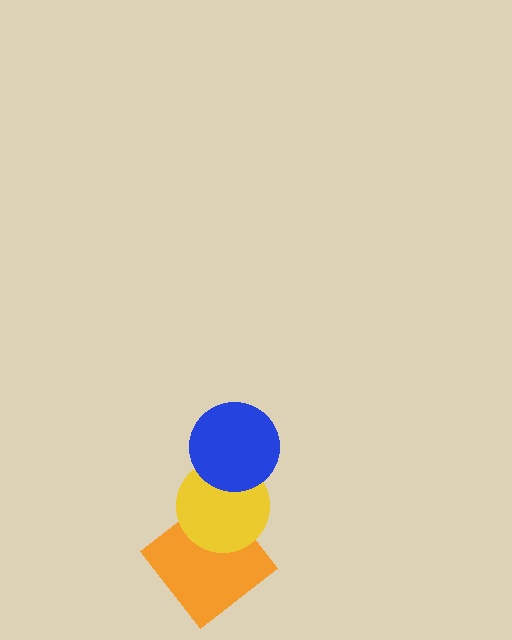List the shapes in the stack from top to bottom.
From top to bottom: the blue circle, the yellow circle, the orange diamond.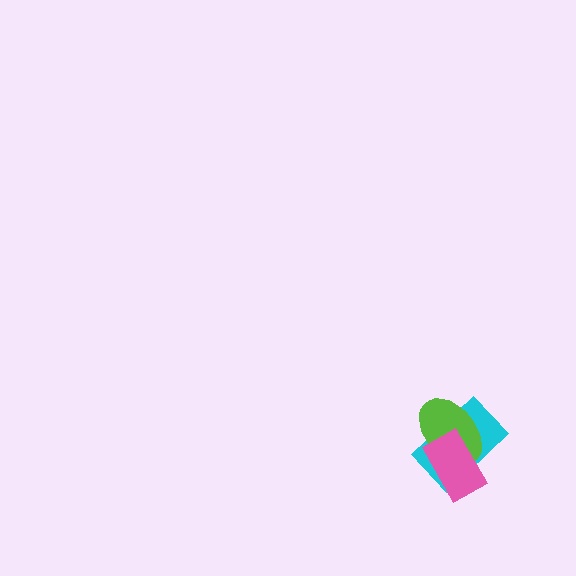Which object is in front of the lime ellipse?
The pink rectangle is in front of the lime ellipse.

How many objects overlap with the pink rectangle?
2 objects overlap with the pink rectangle.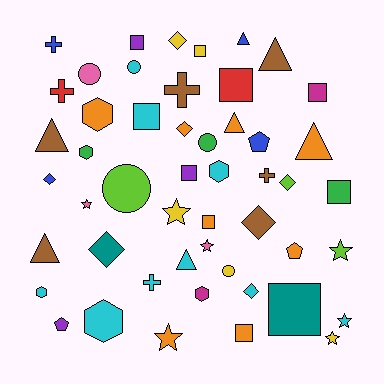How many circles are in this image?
There are 5 circles.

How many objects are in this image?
There are 50 objects.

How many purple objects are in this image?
There are 3 purple objects.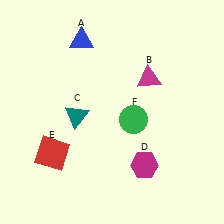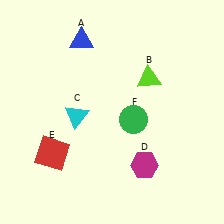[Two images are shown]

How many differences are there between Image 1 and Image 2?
There are 2 differences between the two images.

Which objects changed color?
B changed from magenta to lime. C changed from teal to cyan.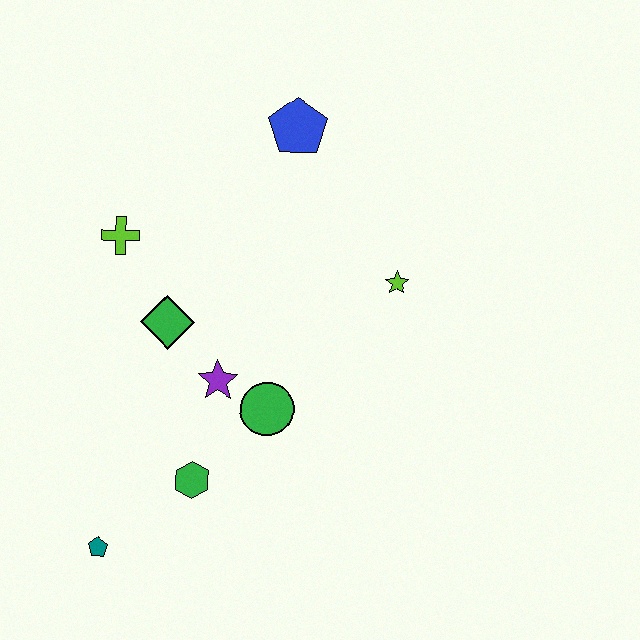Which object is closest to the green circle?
The purple star is closest to the green circle.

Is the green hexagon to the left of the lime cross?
No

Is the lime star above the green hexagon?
Yes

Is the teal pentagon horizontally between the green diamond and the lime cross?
No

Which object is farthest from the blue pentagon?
The teal pentagon is farthest from the blue pentagon.